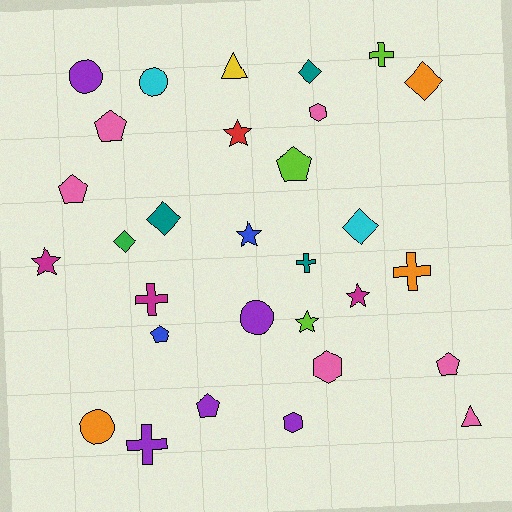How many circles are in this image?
There are 4 circles.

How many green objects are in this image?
There is 1 green object.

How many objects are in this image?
There are 30 objects.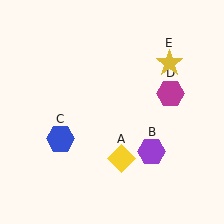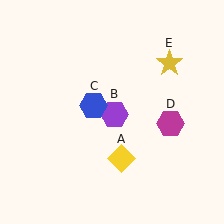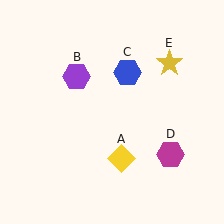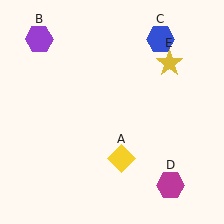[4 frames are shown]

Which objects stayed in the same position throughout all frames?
Yellow diamond (object A) and yellow star (object E) remained stationary.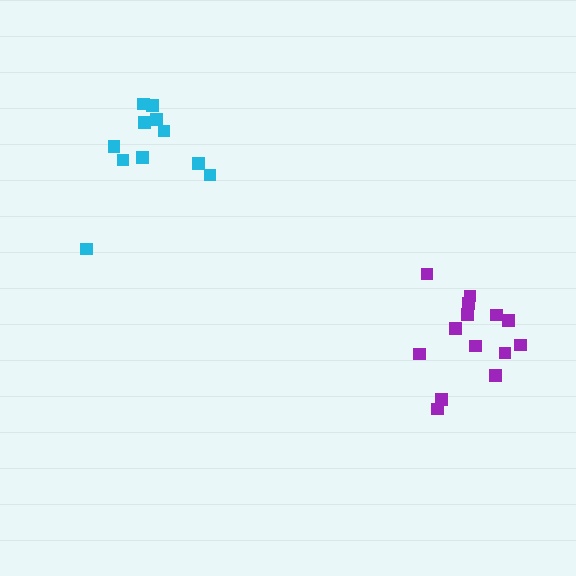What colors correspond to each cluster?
The clusters are colored: purple, cyan.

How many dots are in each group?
Group 1: 14 dots, Group 2: 11 dots (25 total).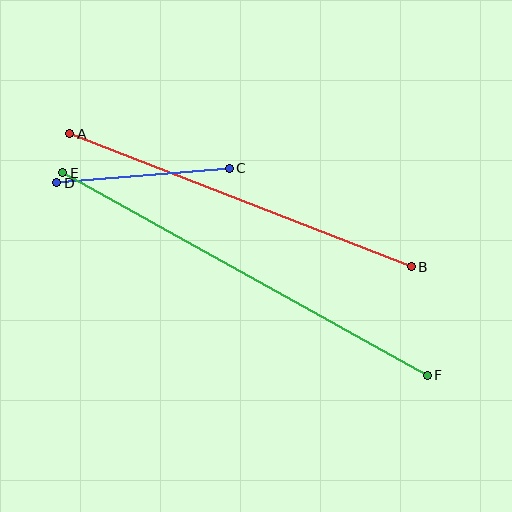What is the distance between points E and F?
The distance is approximately 417 pixels.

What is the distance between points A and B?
The distance is approximately 366 pixels.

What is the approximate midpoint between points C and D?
The midpoint is at approximately (143, 176) pixels.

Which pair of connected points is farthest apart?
Points E and F are farthest apart.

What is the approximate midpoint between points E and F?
The midpoint is at approximately (245, 274) pixels.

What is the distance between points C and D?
The distance is approximately 173 pixels.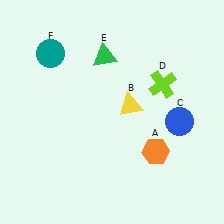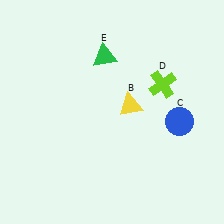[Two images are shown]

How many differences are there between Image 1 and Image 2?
There are 2 differences between the two images.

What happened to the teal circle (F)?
The teal circle (F) was removed in Image 2. It was in the top-left area of Image 1.